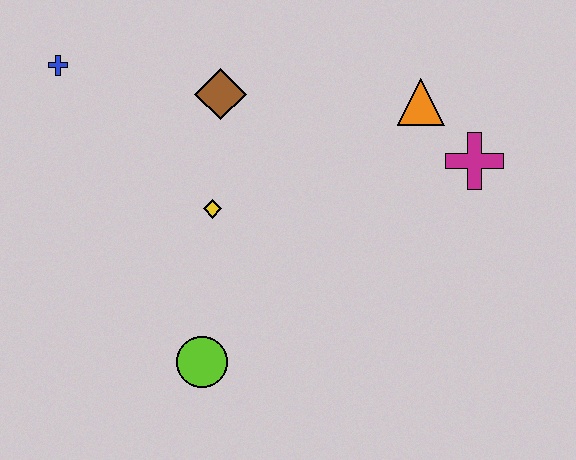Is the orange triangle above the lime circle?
Yes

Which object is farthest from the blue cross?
The magenta cross is farthest from the blue cross.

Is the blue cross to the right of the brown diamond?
No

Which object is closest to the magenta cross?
The orange triangle is closest to the magenta cross.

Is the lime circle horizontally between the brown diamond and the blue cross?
Yes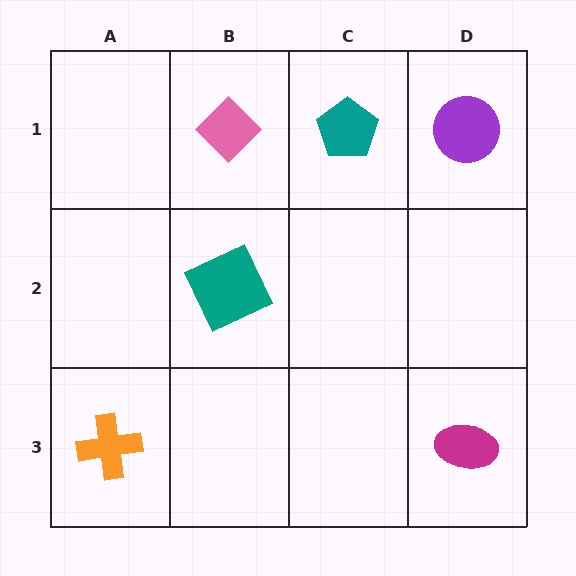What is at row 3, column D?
A magenta ellipse.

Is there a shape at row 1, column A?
No, that cell is empty.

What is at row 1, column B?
A pink diamond.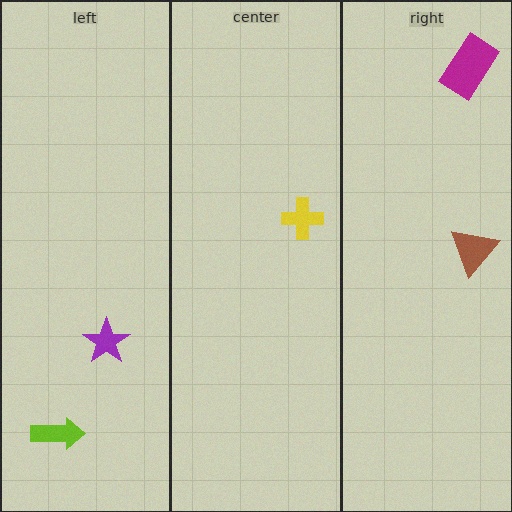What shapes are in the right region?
The magenta rectangle, the brown triangle.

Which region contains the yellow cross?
The center region.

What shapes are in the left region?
The lime arrow, the purple star.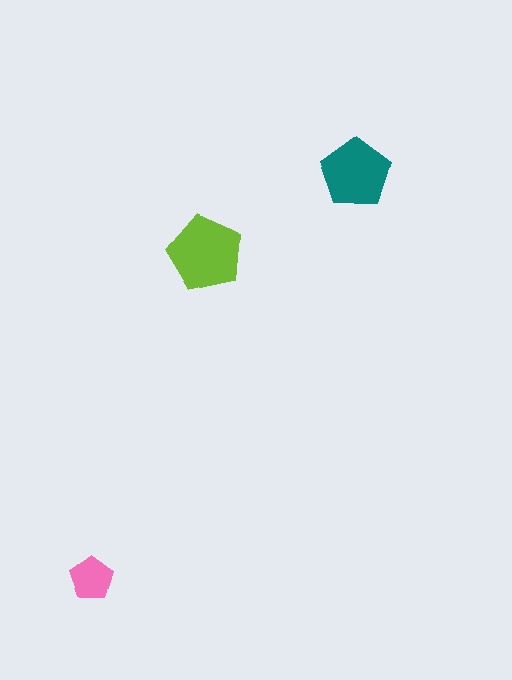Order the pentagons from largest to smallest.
the lime one, the teal one, the pink one.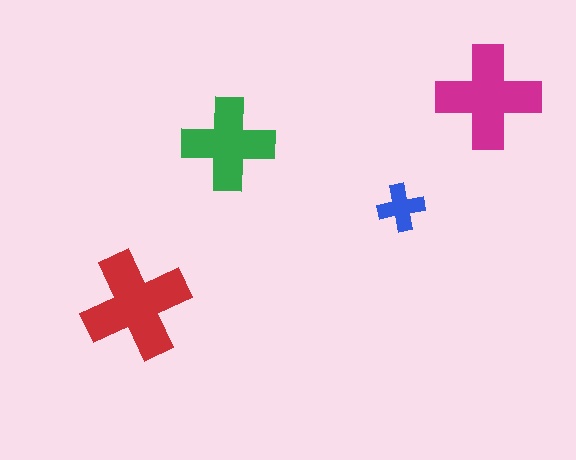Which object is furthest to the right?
The magenta cross is rightmost.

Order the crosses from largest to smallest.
the red one, the magenta one, the green one, the blue one.